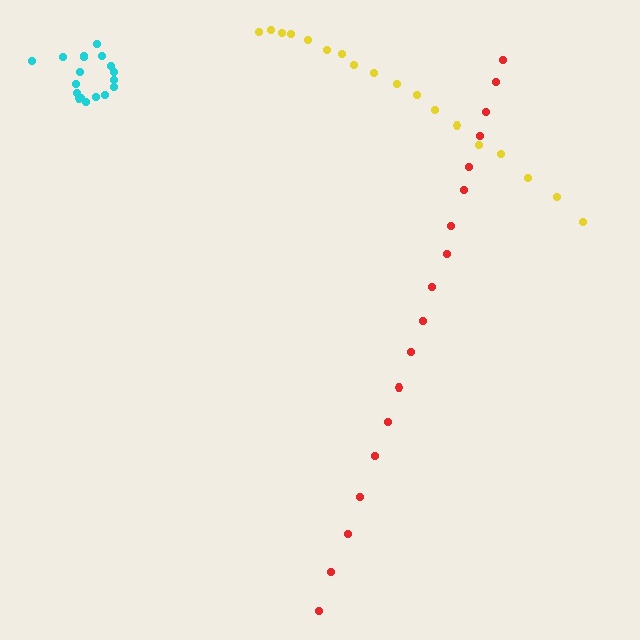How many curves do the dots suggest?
There are 3 distinct paths.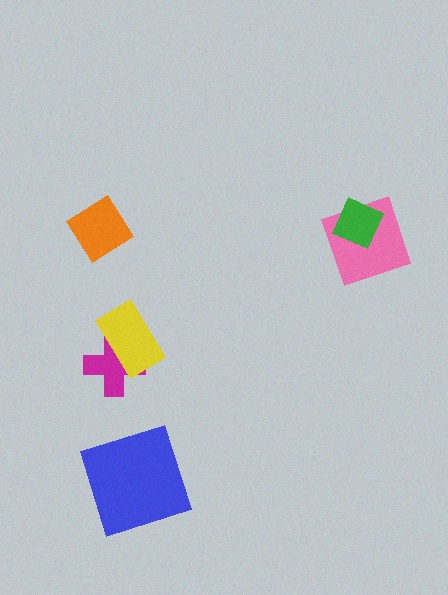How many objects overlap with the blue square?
0 objects overlap with the blue square.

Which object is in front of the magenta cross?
The yellow rectangle is in front of the magenta cross.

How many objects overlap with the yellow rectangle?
1 object overlaps with the yellow rectangle.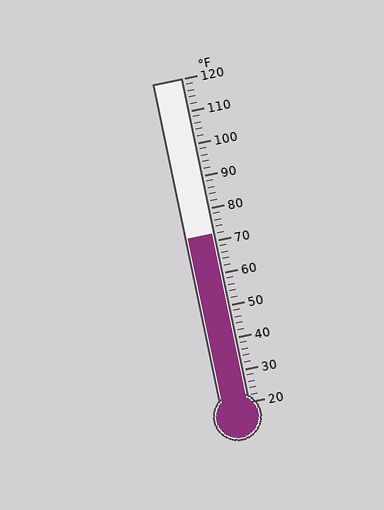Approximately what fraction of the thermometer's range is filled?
The thermometer is filled to approximately 50% of its range.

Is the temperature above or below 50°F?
The temperature is above 50°F.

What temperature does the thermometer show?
The thermometer shows approximately 72°F.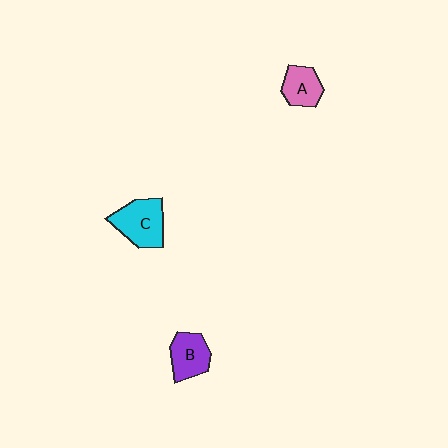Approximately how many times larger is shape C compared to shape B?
Approximately 1.3 times.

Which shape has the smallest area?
Shape A (pink).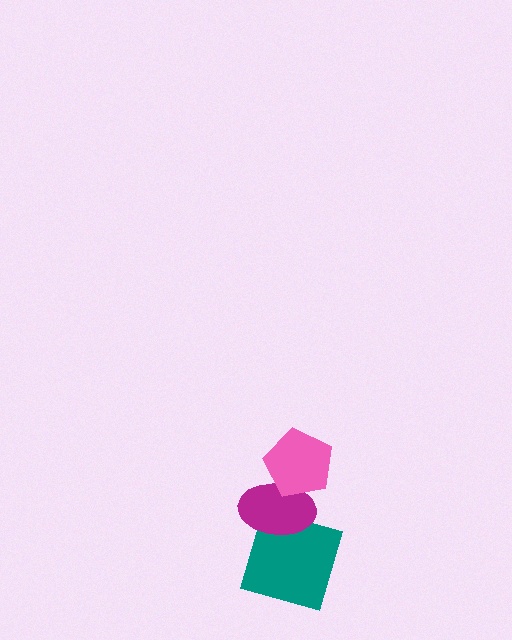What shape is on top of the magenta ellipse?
The pink pentagon is on top of the magenta ellipse.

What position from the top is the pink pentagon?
The pink pentagon is 1st from the top.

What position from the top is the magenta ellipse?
The magenta ellipse is 2nd from the top.